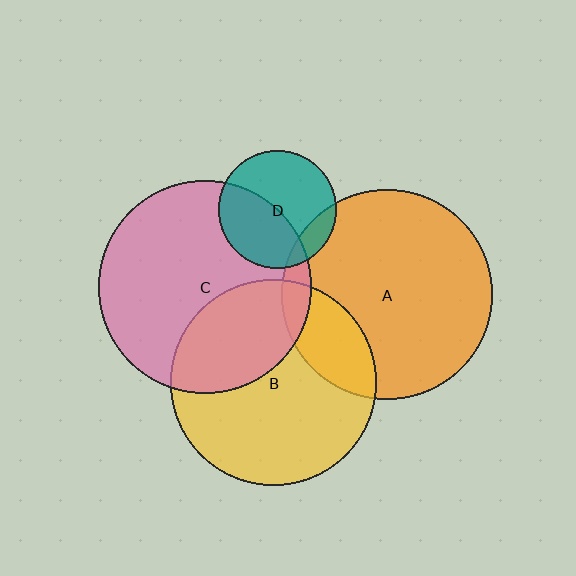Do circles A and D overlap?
Yes.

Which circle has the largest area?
Circle C (pink).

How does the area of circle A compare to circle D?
Approximately 3.2 times.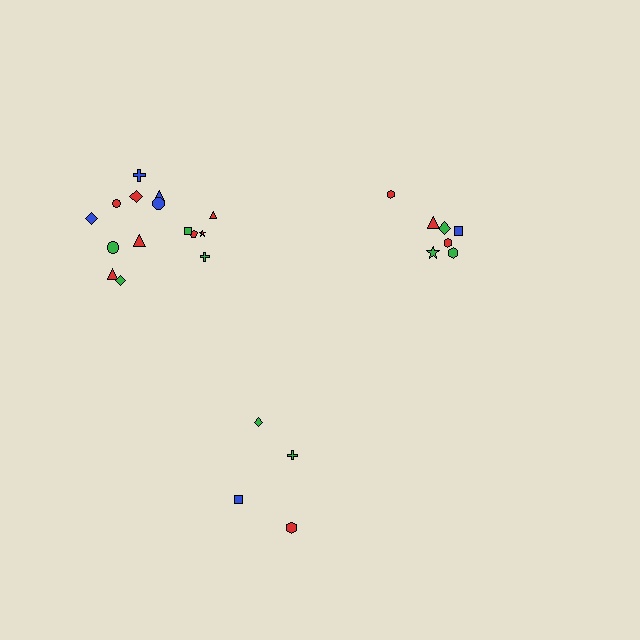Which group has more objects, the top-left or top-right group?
The top-left group.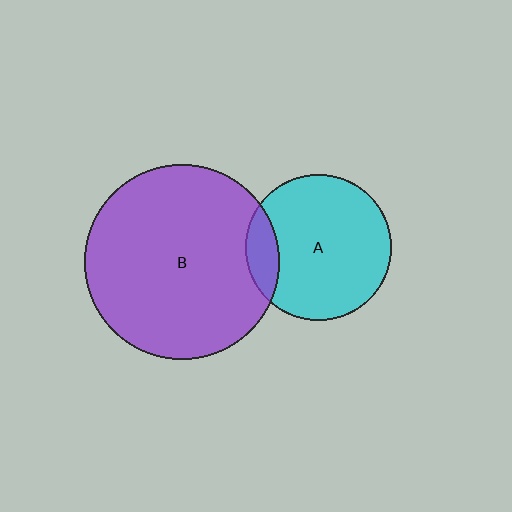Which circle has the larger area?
Circle B (purple).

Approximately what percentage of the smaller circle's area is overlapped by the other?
Approximately 15%.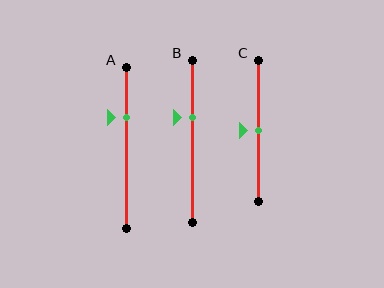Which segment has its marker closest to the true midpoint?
Segment C has its marker closest to the true midpoint.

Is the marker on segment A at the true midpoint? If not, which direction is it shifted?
No, the marker on segment A is shifted upward by about 19% of the segment length.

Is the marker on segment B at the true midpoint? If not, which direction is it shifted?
No, the marker on segment B is shifted upward by about 15% of the segment length.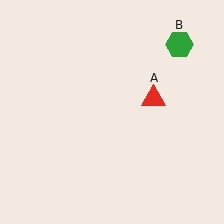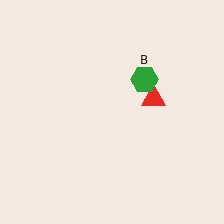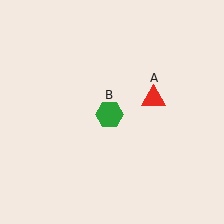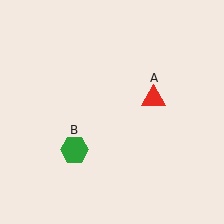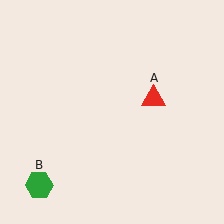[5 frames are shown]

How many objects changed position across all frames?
1 object changed position: green hexagon (object B).